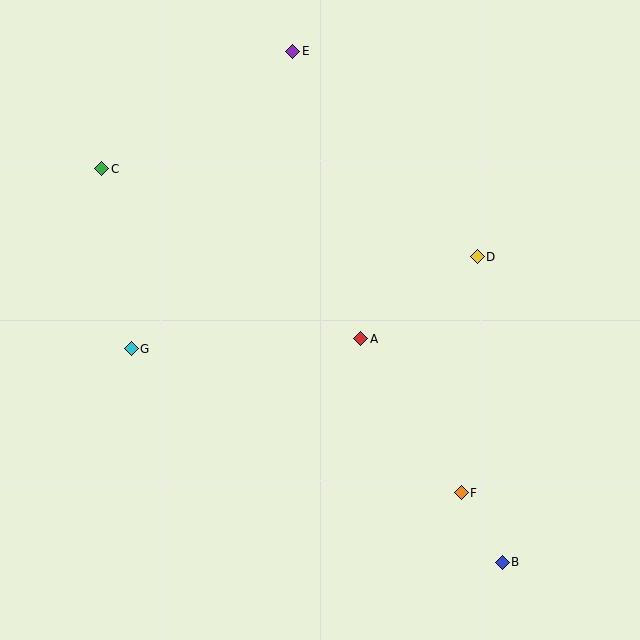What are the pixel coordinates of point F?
Point F is at (461, 493).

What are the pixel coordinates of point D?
Point D is at (477, 257).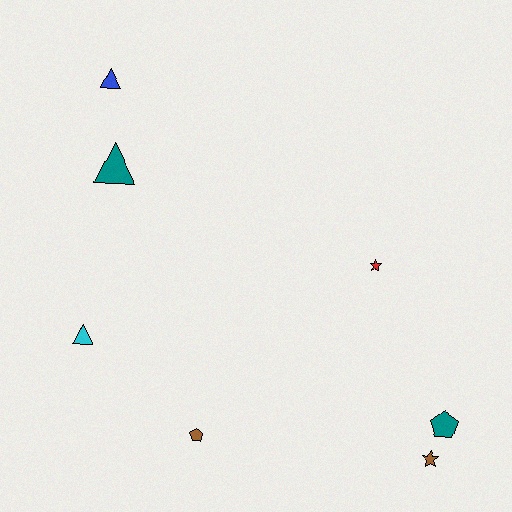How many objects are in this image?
There are 7 objects.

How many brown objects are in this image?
There are 2 brown objects.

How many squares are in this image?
There are no squares.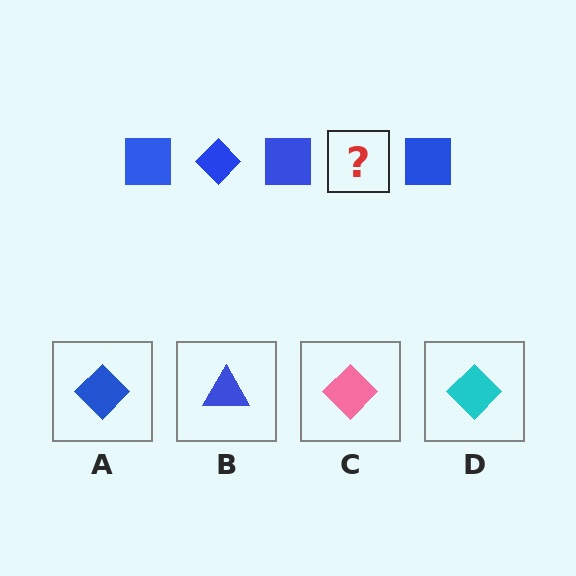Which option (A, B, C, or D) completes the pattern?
A.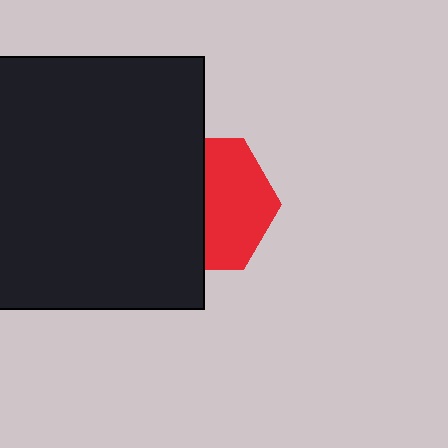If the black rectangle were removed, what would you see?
You would see the complete red hexagon.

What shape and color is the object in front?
The object in front is a black rectangle.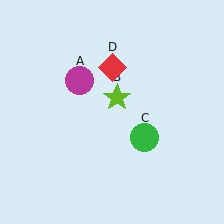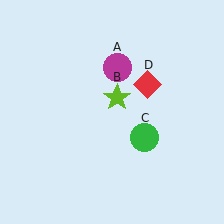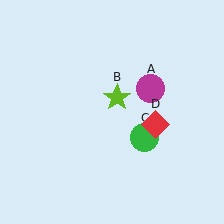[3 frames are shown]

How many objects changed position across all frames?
2 objects changed position: magenta circle (object A), red diamond (object D).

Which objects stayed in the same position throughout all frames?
Lime star (object B) and green circle (object C) remained stationary.